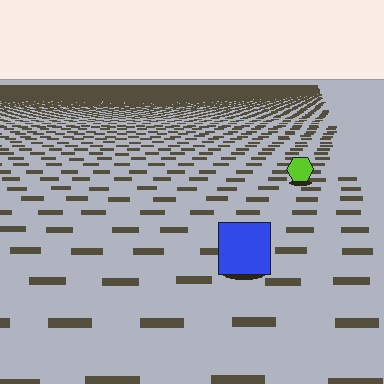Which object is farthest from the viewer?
The lime hexagon is farthest from the viewer. It appears smaller and the ground texture around it is denser.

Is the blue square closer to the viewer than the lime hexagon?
Yes. The blue square is closer — you can tell from the texture gradient: the ground texture is coarser near it.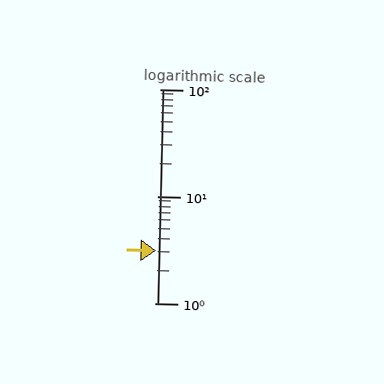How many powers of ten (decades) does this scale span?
The scale spans 2 decades, from 1 to 100.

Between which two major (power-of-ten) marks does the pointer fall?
The pointer is between 1 and 10.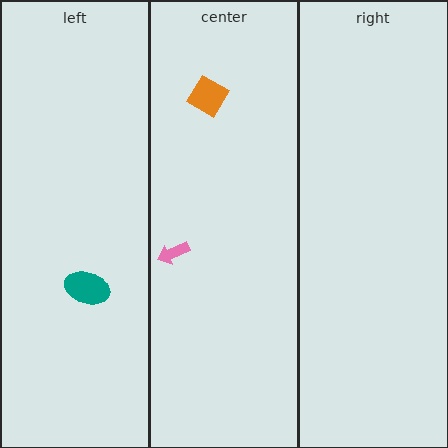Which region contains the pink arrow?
The center region.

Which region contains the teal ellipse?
The left region.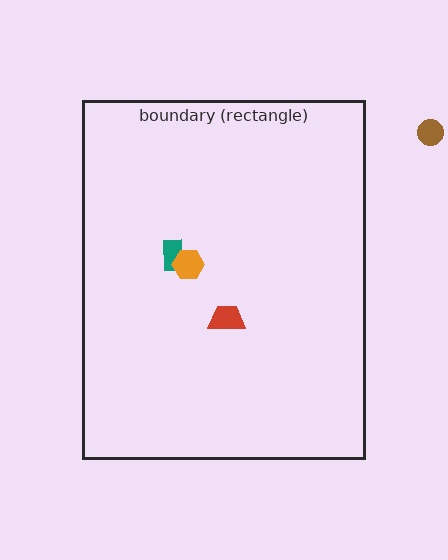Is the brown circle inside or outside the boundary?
Outside.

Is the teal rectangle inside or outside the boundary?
Inside.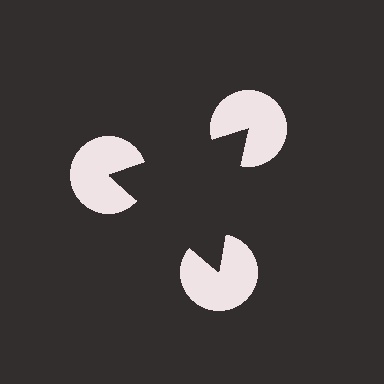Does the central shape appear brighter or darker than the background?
It typically appears slightly darker than the background, even though no actual brightness change is drawn.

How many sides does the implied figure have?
3 sides.